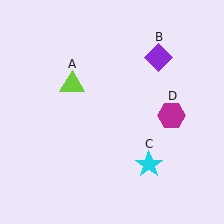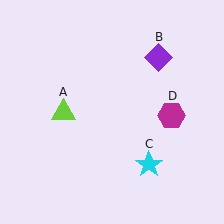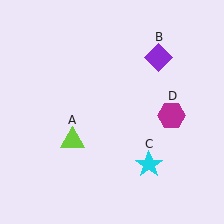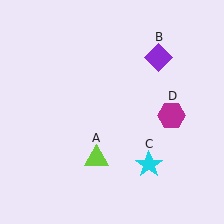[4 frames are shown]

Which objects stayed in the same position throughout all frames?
Purple diamond (object B) and cyan star (object C) and magenta hexagon (object D) remained stationary.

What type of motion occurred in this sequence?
The lime triangle (object A) rotated counterclockwise around the center of the scene.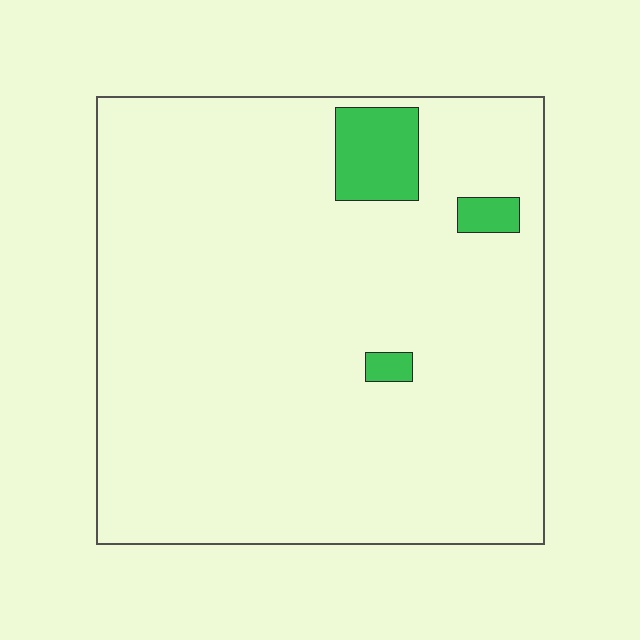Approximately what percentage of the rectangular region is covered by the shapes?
Approximately 5%.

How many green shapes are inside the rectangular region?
3.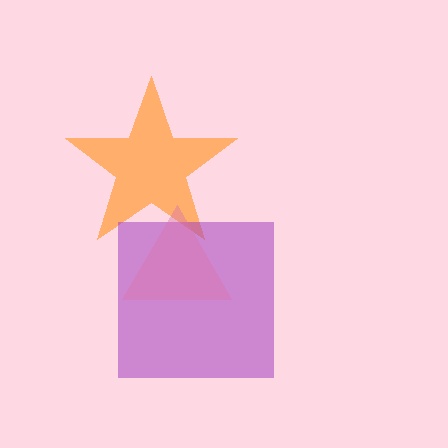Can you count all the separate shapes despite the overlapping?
Yes, there are 3 separate shapes.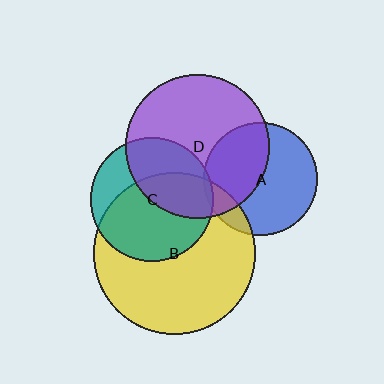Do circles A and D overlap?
Yes.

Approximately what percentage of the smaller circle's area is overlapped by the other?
Approximately 40%.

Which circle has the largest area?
Circle B (yellow).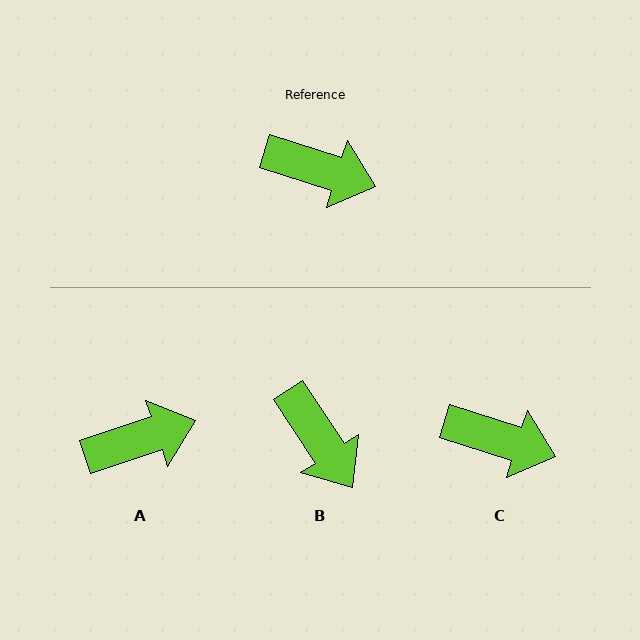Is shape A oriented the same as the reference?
No, it is off by about 36 degrees.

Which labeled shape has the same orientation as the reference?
C.